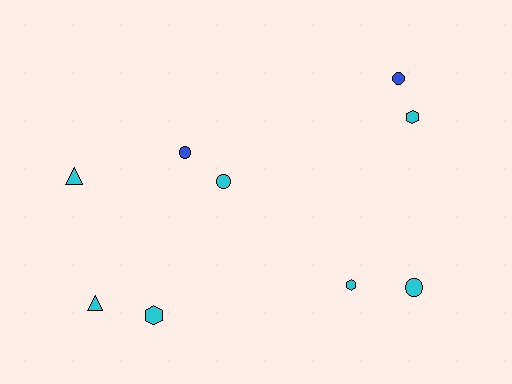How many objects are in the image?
There are 9 objects.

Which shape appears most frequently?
Circle, with 4 objects.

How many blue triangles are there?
There are no blue triangles.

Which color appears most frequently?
Cyan, with 7 objects.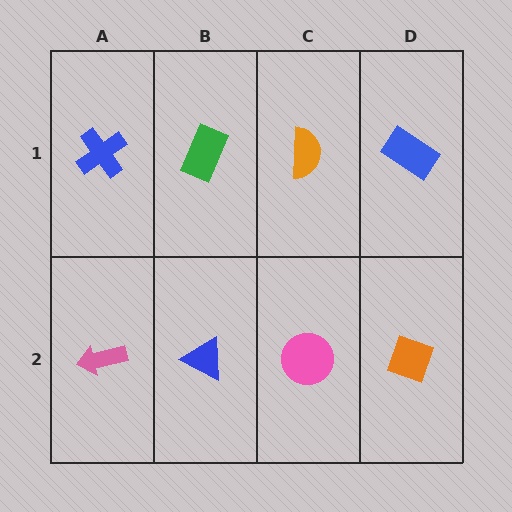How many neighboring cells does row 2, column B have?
3.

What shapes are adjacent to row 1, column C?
A pink circle (row 2, column C), a green rectangle (row 1, column B), a blue rectangle (row 1, column D).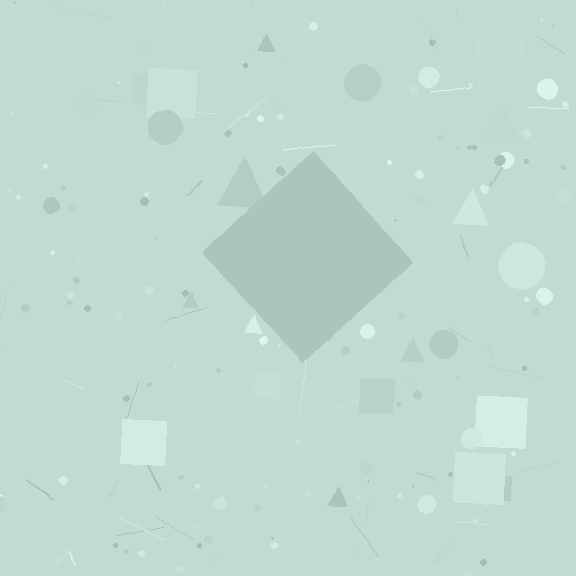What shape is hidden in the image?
A diamond is hidden in the image.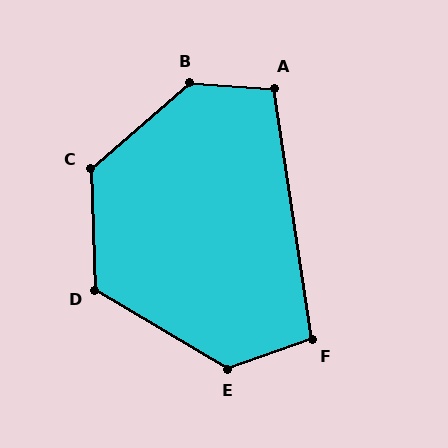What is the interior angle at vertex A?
Approximately 102 degrees (obtuse).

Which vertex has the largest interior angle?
B, at approximately 136 degrees.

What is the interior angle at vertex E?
Approximately 130 degrees (obtuse).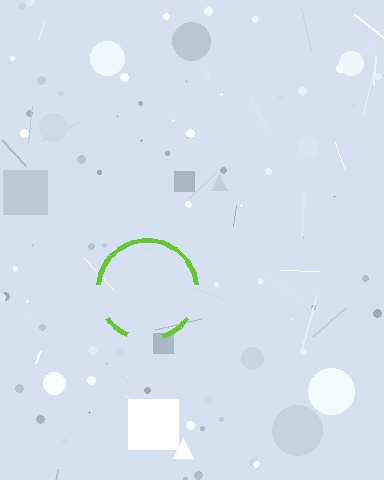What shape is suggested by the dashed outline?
The dashed outline suggests a circle.